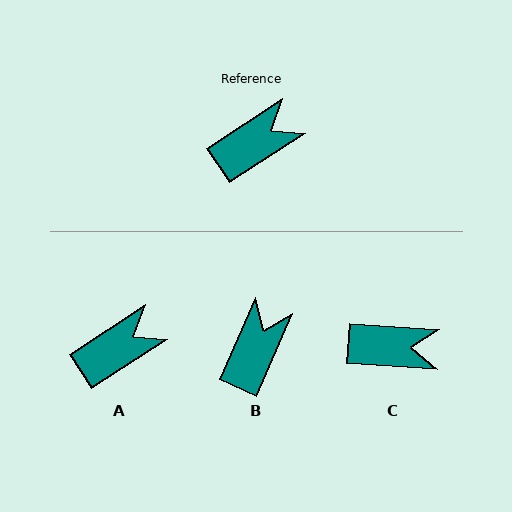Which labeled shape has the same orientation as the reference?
A.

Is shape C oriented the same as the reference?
No, it is off by about 37 degrees.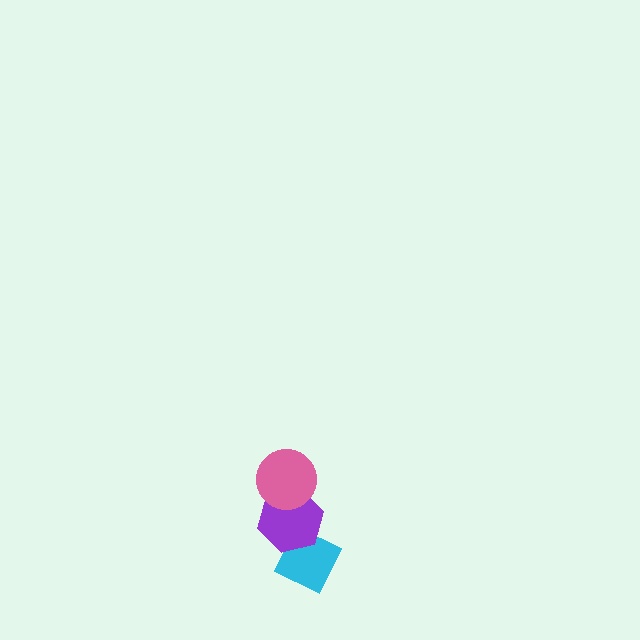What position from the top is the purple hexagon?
The purple hexagon is 2nd from the top.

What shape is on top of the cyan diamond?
The purple hexagon is on top of the cyan diamond.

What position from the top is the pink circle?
The pink circle is 1st from the top.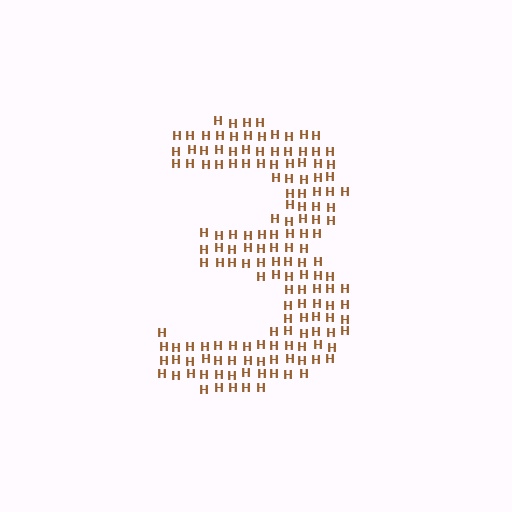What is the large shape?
The large shape is the digit 3.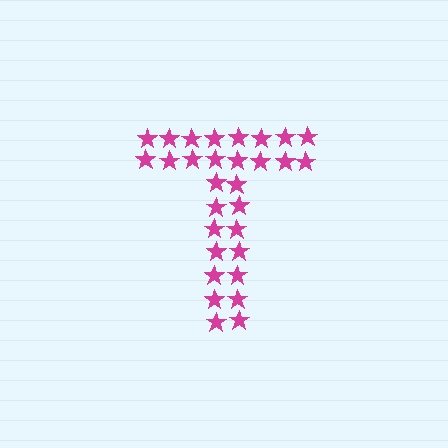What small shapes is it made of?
It is made of small stars.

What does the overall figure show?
The overall figure shows the letter T.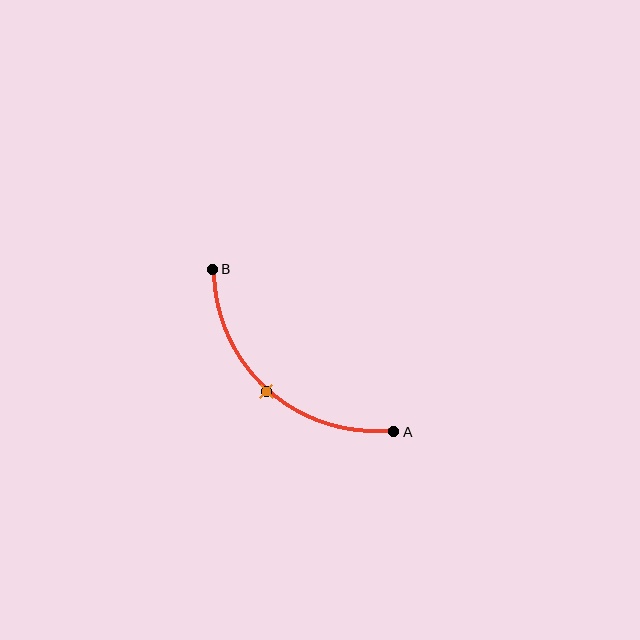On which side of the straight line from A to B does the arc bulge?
The arc bulges below and to the left of the straight line connecting A and B.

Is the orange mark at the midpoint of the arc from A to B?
Yes. The orange mark lies on the arc at equal arc-length from both A and B — it is the arc midpoint.